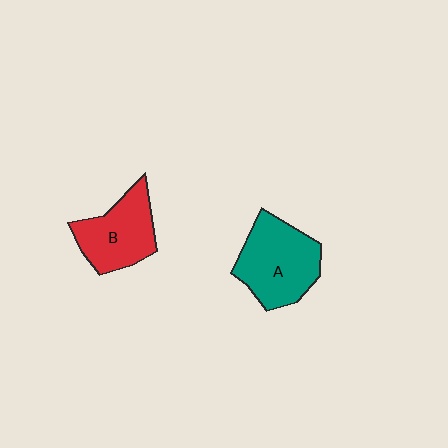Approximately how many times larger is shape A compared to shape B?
Approximately 1.2 times.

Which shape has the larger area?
Shape A (teal).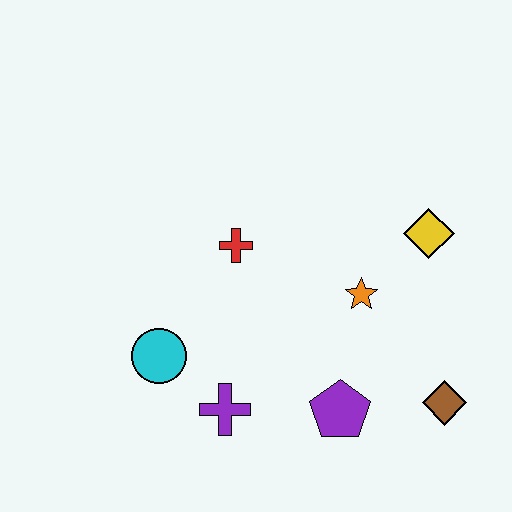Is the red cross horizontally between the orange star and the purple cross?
Yes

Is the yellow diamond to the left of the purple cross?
No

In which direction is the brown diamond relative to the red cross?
The brown diamond is to the right of the red cross.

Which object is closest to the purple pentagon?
The brown diamond is closest to the purple pentagon.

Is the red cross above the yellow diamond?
No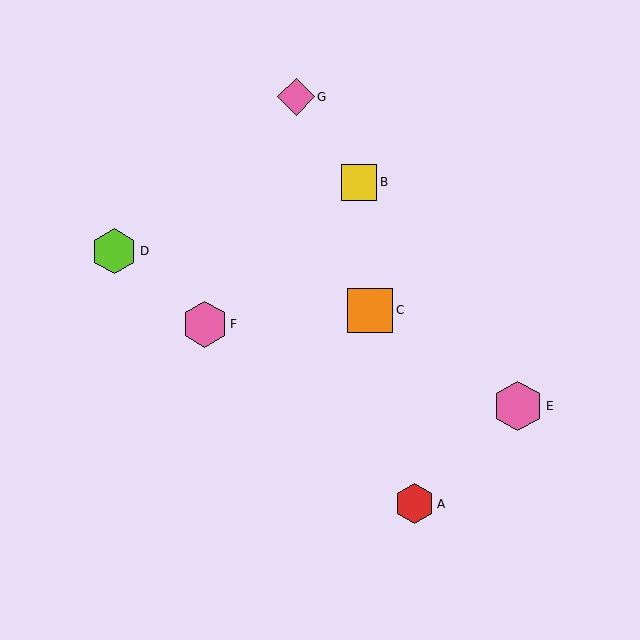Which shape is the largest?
The pink hexagon (labeled E) is the largest.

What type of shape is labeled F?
Shape F is a pink hexagon.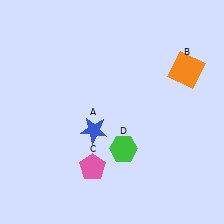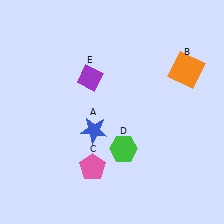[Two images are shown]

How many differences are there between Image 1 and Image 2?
There is 1 difference between the two images.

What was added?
A purple diamond (E) was added in Image 2.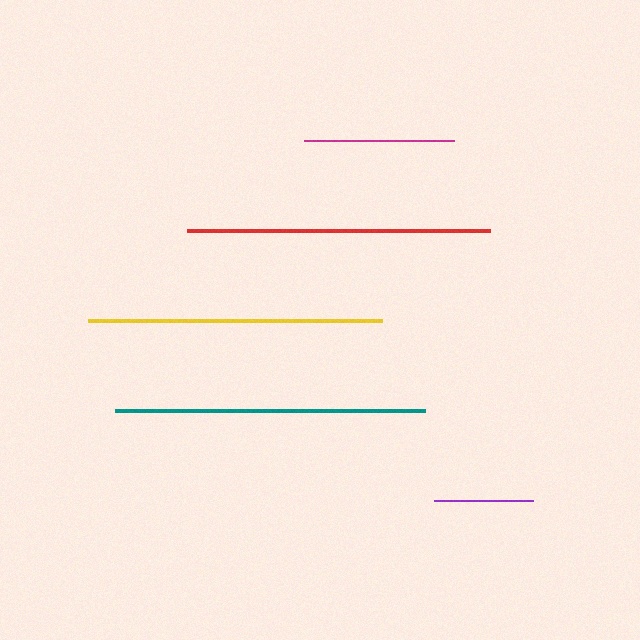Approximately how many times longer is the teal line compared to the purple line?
The teal line is approximately 3.1 times the length of the purple line.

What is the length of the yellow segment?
The yellow segment is approximately 294 pixels long.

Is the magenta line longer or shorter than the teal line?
The teal line is longer than the magenta line.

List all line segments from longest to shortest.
From longest to shortest: teal, red, yellow, magenta, purple.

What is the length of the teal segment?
The teal segment is approximately 310 pixels long.